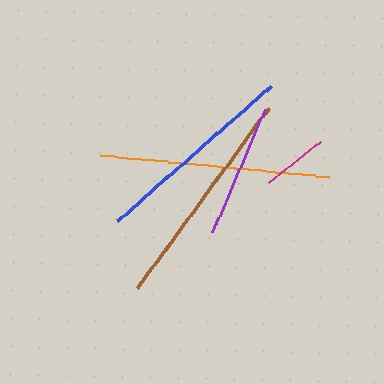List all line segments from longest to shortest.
From longest to shortest: orange, brown, blue, purple, magenta.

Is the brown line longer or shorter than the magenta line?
The brown line is longer than the magenta line.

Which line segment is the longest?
The orange line is the longest at approximately 231 pixels.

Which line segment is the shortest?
The magenta line is the shortest at approximately 65 pixels.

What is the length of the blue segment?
The blue segment is approximately 205 pixels long.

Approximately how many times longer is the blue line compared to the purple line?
The blue line is approximately 1.5 times the length of the purple line.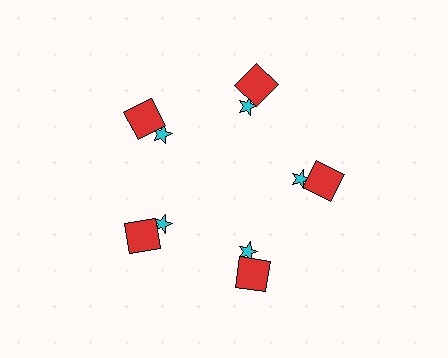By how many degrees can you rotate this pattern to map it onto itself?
The pattern maps onto itself every 72 degrees of rotation.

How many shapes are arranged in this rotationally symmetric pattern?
There are 10 shapes, arranged in 5 groups of 2.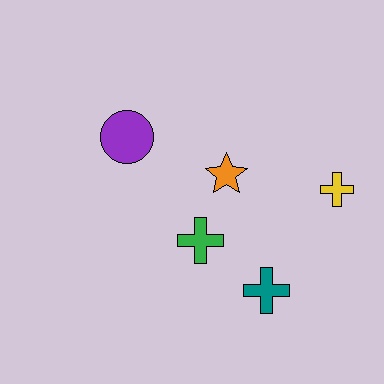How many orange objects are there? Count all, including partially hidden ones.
There is 1 orange object.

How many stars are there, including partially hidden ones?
There is 1 star.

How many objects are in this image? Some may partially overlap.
There are 5 objects.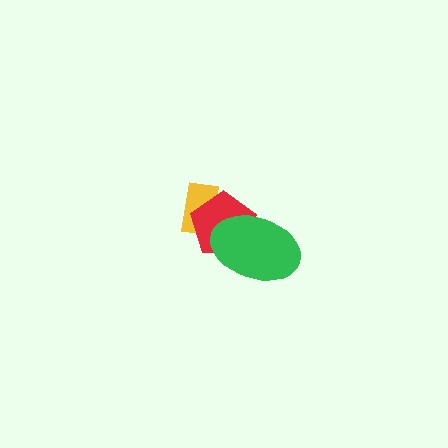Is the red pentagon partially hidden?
Yes, it is partially covered by another shape.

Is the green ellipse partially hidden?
No, no other shape covers it.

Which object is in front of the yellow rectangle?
The red pentagon is in front of the yellow rectangle.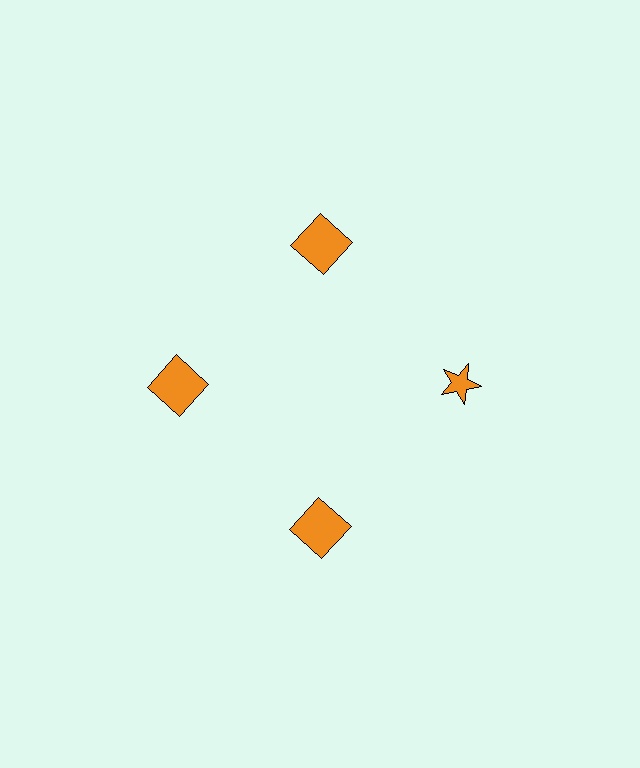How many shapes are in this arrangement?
There are 4 shapes arranged in a ring pattern.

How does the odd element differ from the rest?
It has a different shape: star instead of square.